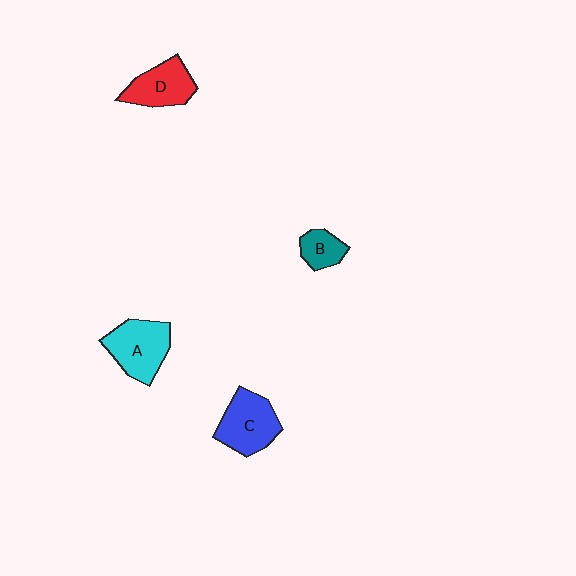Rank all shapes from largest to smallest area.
From largest to smallest: A (cyan), C (blue), D (red), B (teal).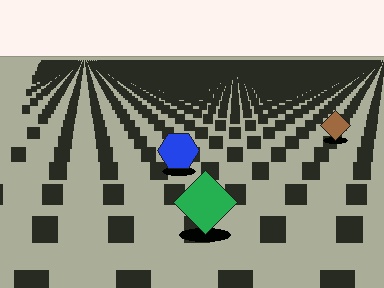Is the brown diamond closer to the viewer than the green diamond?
No. The green diamond is closer — you can tell from the texture gradient: the ground texture is coarser near it.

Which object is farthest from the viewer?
The brown diamond is farthest from the viewer. It appears smaller and the ground texture around it is denser.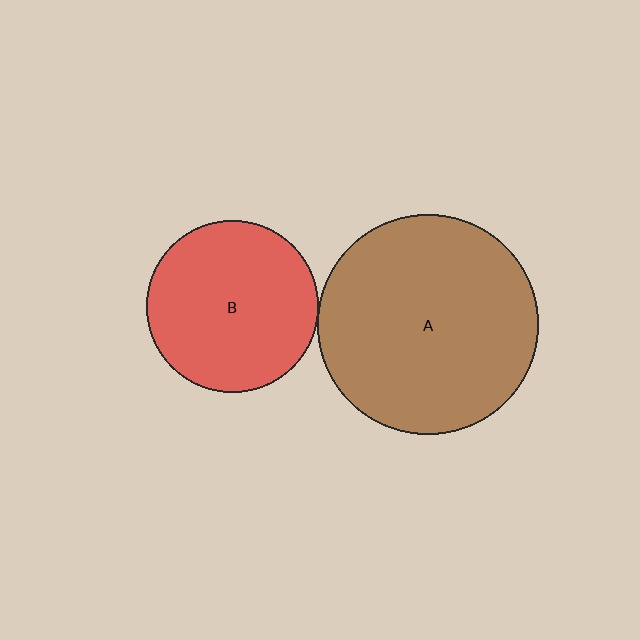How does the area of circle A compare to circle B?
Approximately 1.6 times.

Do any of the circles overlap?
No, none of the circles overlap.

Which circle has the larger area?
Circle A (brown).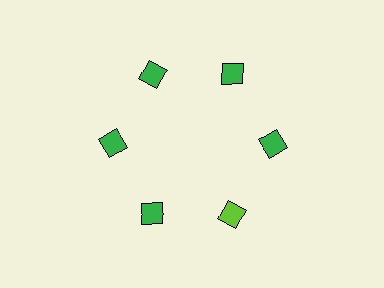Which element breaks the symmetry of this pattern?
The lime diamond at roughly the 5 o'clock position breaks the symmetry. All other shapes are green diamonds.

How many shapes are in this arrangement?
There are 6 shapes arranged in a ring pattern.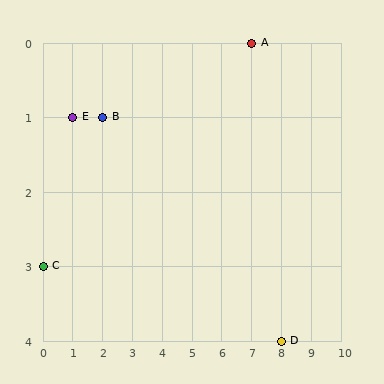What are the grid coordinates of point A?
Point A is at grid coordinates (7, 0).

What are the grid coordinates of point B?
Point B is at grid coordinates (2, 1).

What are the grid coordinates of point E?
Point E is at grid coordinates (1, 1).